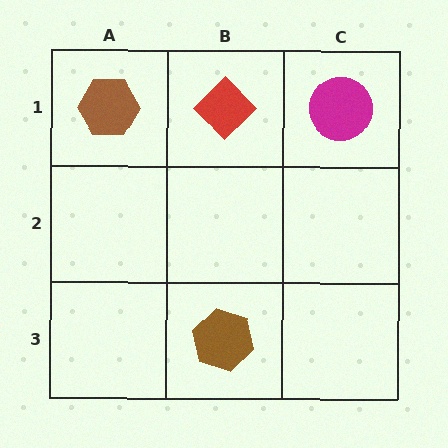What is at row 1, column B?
A red diamond.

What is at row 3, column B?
A brown hexagon.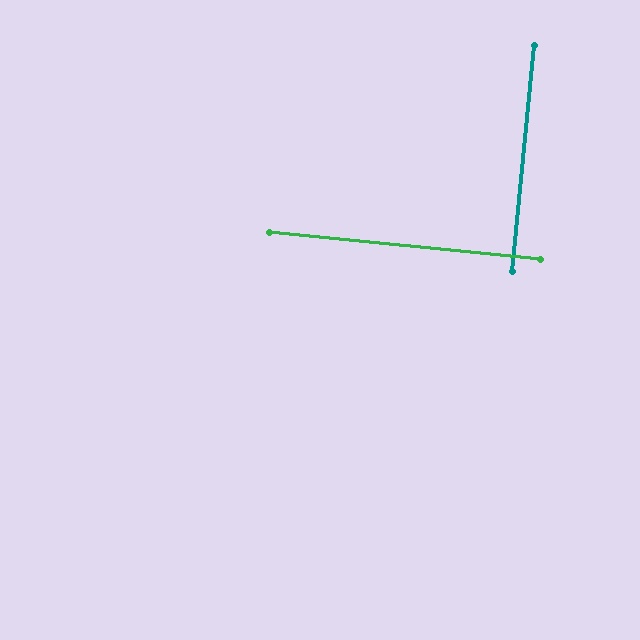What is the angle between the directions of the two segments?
Approximately 90 degrees.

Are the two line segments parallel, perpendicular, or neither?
Perpendicular — they meet at approximately 90°.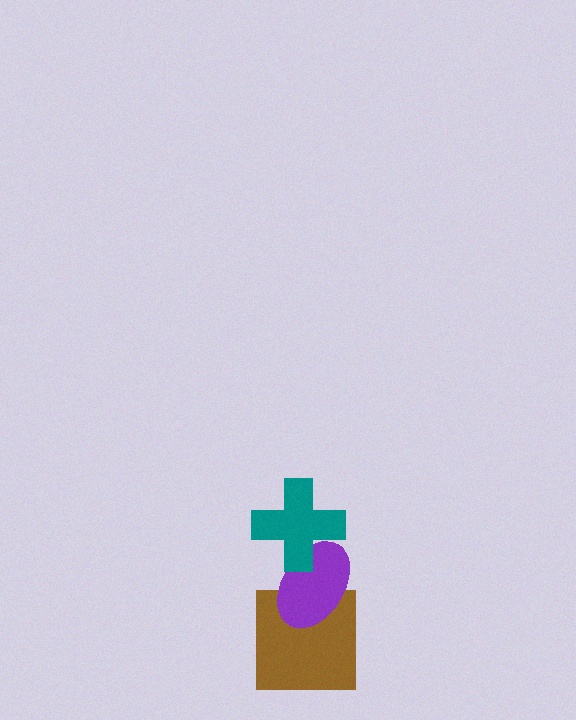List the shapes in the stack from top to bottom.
From top to bottom: the teal cross, the purple ellipse, the brown square.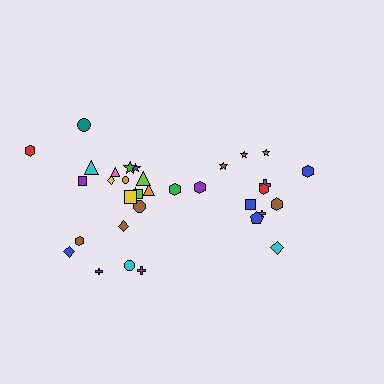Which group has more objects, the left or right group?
The left group.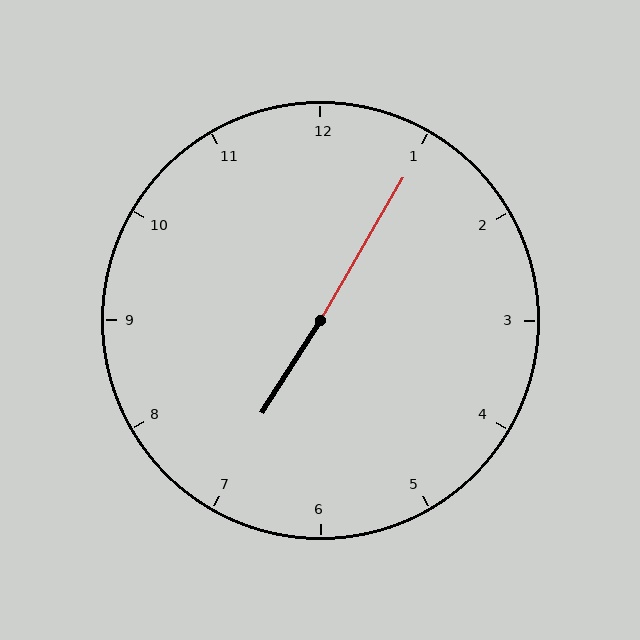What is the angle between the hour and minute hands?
Approximately 178 degrees.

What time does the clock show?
7:05.